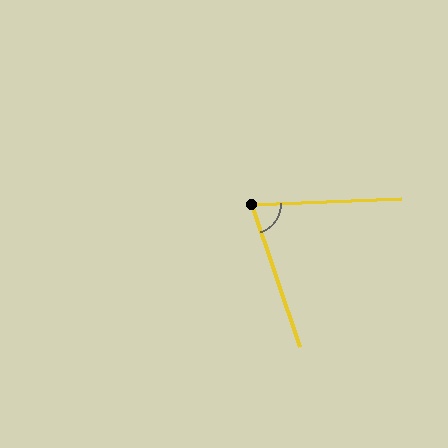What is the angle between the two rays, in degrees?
Approximately 74 degrees.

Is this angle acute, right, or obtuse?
It is acute.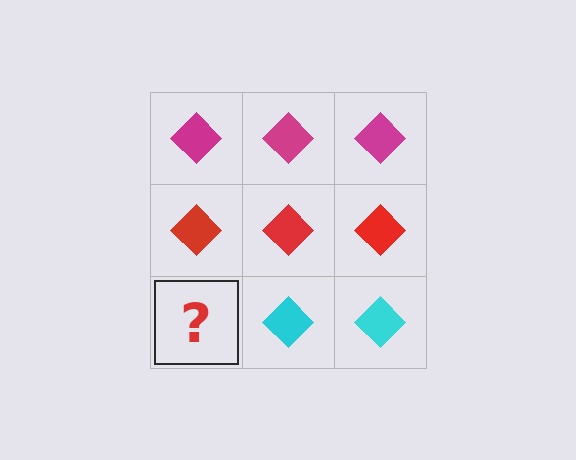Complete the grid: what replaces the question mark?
The question mark should be replaced with a cyan diamond.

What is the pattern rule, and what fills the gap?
The rule is that each row has a consistent color. The gap should be filled with a cyan diamond.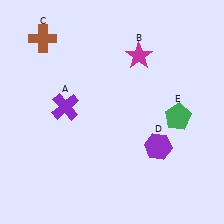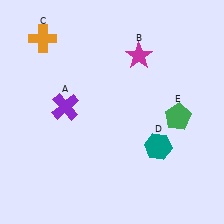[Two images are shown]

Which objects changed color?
C changed from brown to orange. D changed from purple to teal.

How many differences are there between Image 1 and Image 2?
There are 2 differences between the two images.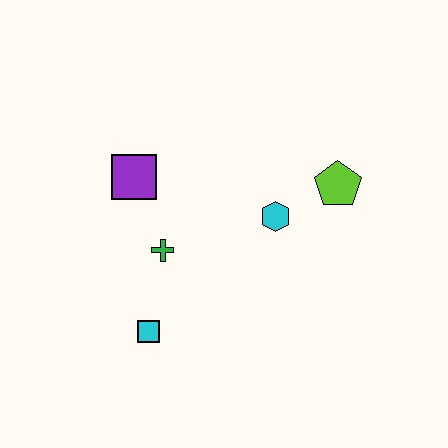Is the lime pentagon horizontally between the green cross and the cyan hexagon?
No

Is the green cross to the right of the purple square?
Yes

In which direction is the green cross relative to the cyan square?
The green cross is above the cyan square.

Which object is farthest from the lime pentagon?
The cyan square is farthest from the lime pentagon.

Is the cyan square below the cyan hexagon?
Yes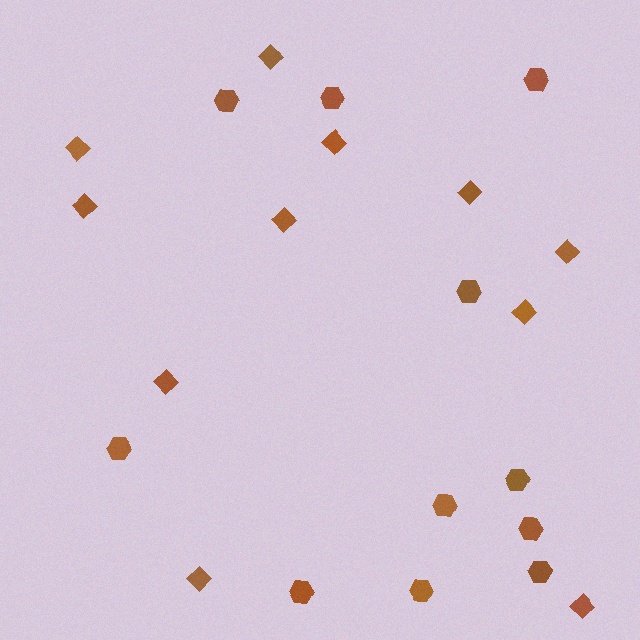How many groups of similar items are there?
There are 2 groups: one group of diamonds (11) and one group of hexagons (11).